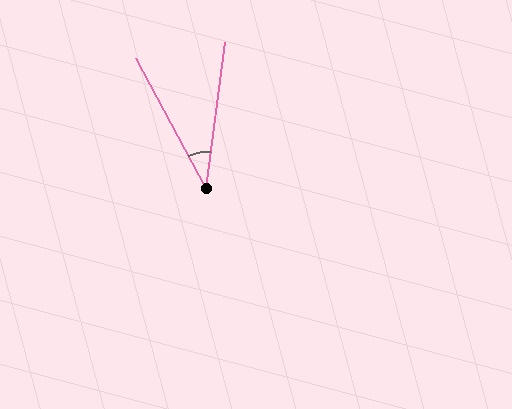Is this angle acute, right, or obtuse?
It is acute.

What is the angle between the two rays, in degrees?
Approximately 35 degrees.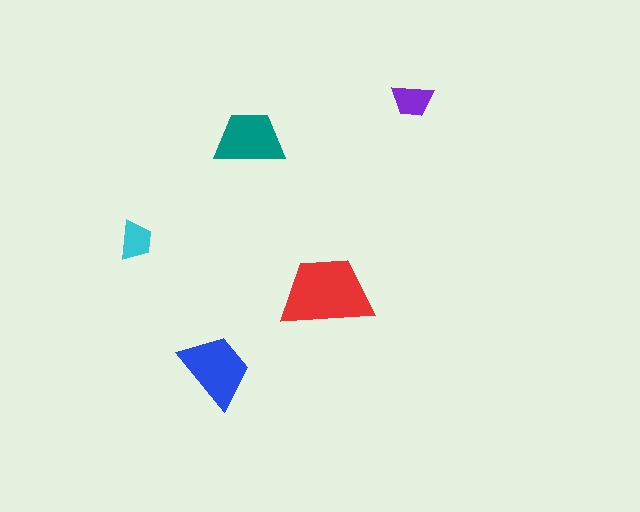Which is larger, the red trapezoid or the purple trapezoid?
The red one.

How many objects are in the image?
There are 5 objects in the image.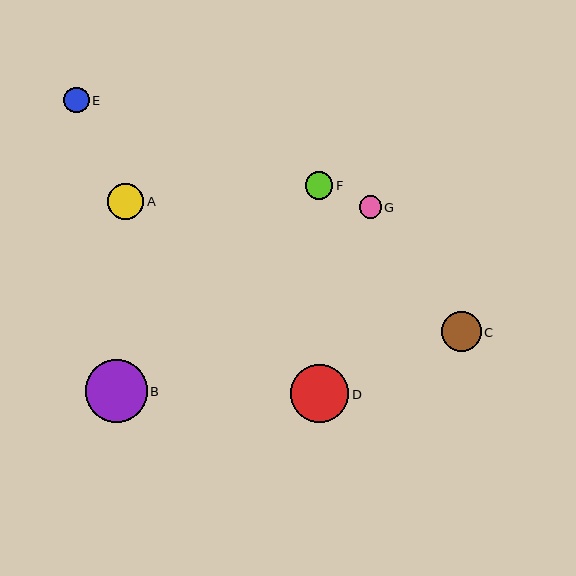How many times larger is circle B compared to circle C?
Circle B is approximately 1.6 times the size of circle C.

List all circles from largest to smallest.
From largest to smallest: B, D, C, A, F, E, G.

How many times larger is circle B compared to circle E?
Circle B is approximately 2.4 times the size of circle E.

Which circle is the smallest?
Circle G is the smallest with a size of approximately 22 pixels.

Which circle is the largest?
Circle B is the largest with a size of approximately 62 pixels.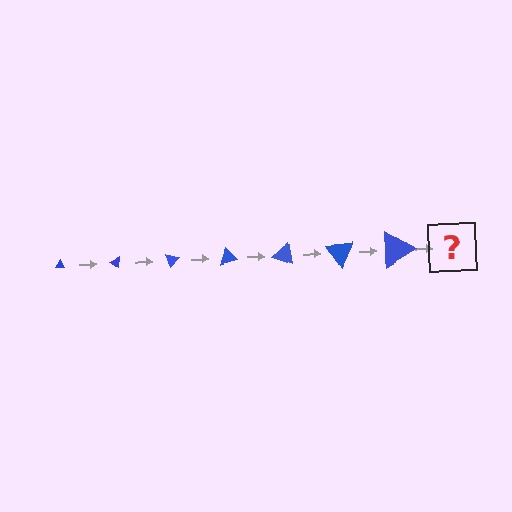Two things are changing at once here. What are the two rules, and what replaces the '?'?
The two rules are that the triangle grows larger each step and it rotates 35 degrees each step. The '?' should be a triangle, larger than the previous one and rotated 245 degrees from the start.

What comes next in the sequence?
The next element should be a triangle, larger than the previous one and rotated 245 degrees from the start.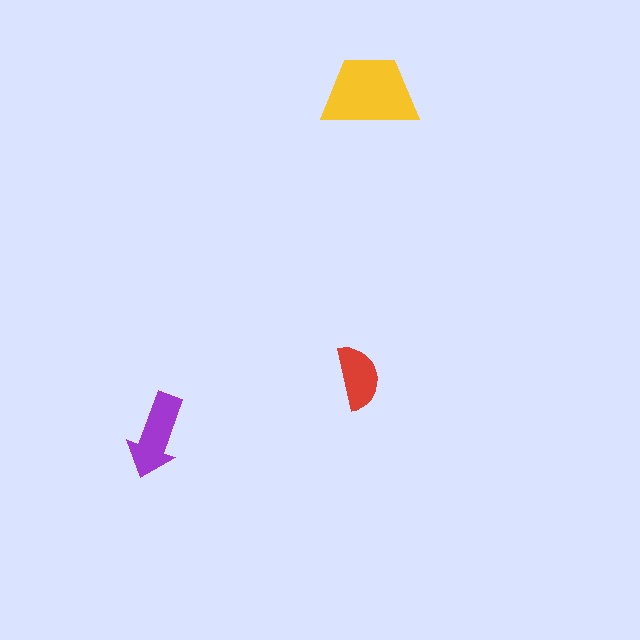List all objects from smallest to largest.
The red semicircle, the purple arrow, the yellow trapezoid.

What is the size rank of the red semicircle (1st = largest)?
3rd.